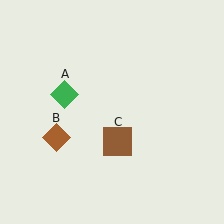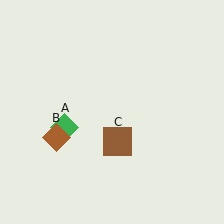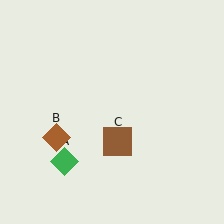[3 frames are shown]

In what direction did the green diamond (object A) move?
The green diamond (object A) moved down.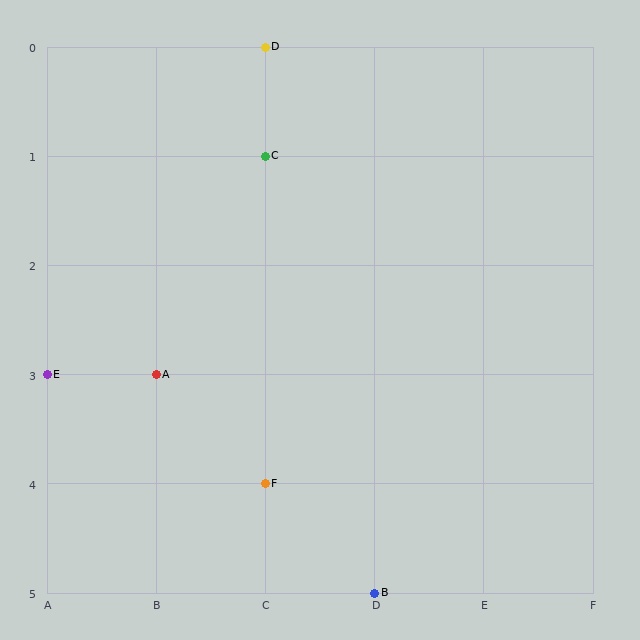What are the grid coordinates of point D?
Point D is at grid coordinates (C, 0).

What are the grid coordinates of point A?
Point A is at grid coordinates (B, 3).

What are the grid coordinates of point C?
Point C is at grid coordinates (C, 1).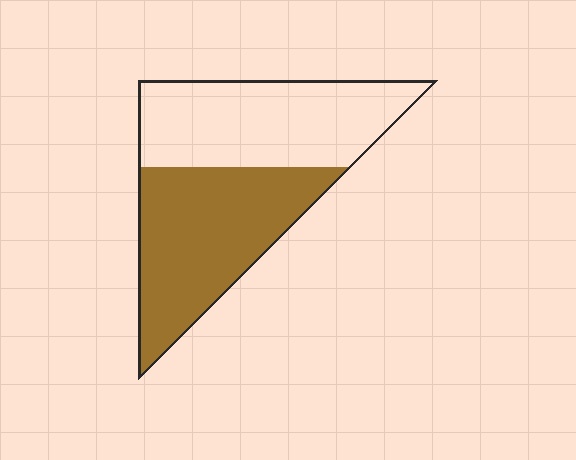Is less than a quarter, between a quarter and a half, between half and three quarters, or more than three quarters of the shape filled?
Between half and three quarters.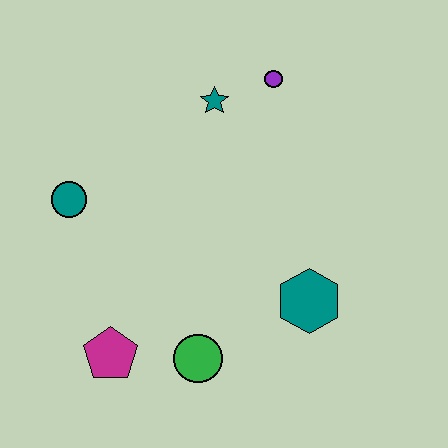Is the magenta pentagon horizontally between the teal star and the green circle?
No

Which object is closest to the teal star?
The purple circle is closest to the teal star.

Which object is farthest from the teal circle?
The teal hexagon is farthest from the teal circle.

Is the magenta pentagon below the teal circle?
Yes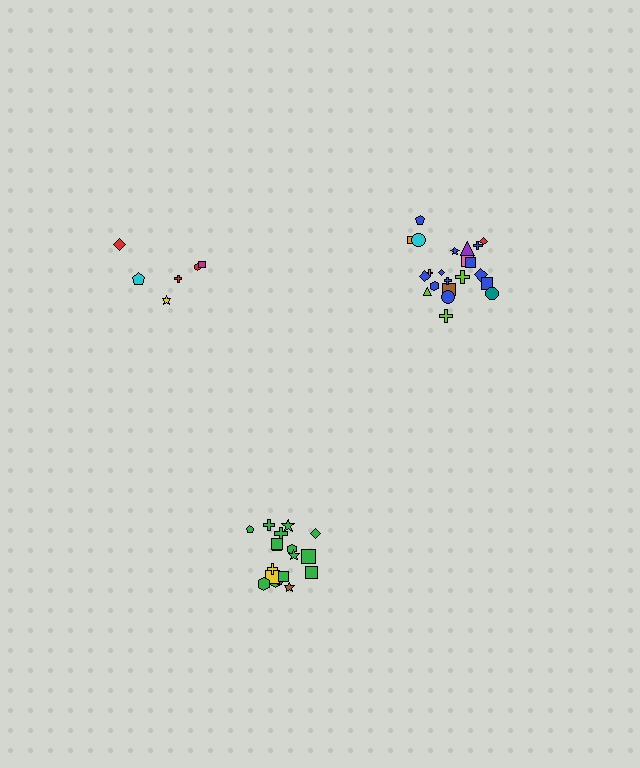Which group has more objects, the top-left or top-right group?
The top-right group.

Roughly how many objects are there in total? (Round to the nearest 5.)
Roughly 45 objects in total.